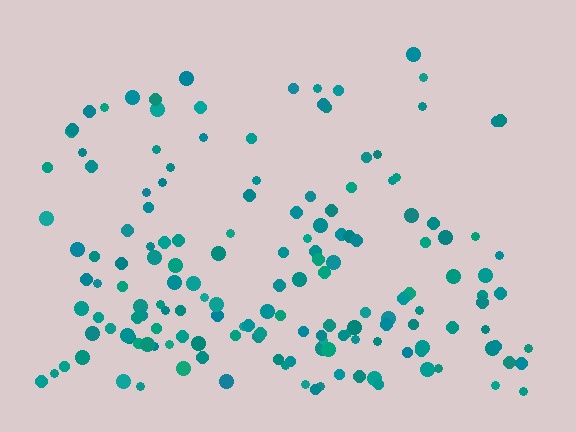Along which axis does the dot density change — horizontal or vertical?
Vertical.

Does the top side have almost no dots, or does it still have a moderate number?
Still a moderate number, just noticeably fewer than the bottom.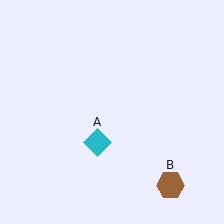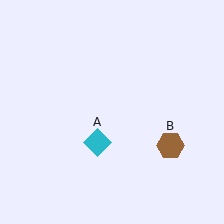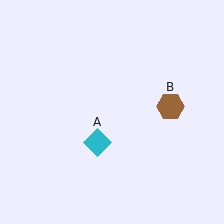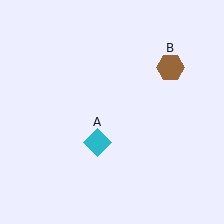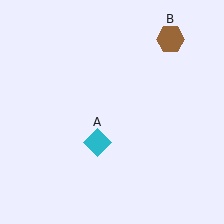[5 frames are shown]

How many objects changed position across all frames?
1 object changed position: brown hexagon (object B).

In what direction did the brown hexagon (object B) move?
The brown hexagon (object B) moved up.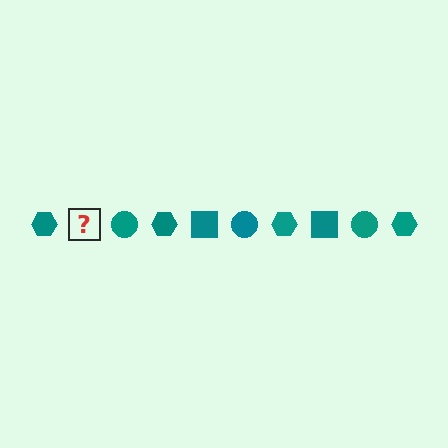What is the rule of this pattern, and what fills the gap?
The rule is that the pattern cycles through hexagon, square, circle shapes in teal. The gap should be filled with a teal square.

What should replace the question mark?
The question mark should be replaced with a teal square.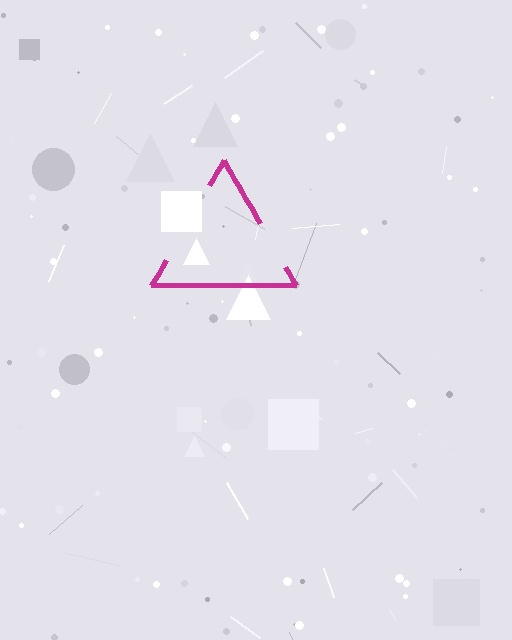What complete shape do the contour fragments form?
The contour fragments form a triangle.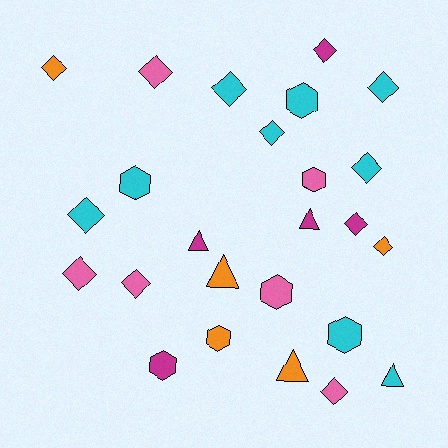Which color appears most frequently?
Cyan, with 9 objects.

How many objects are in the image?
There are 25 objects.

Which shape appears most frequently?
Diamond, with 13 objects.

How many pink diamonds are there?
There are 4 pink diamonds.